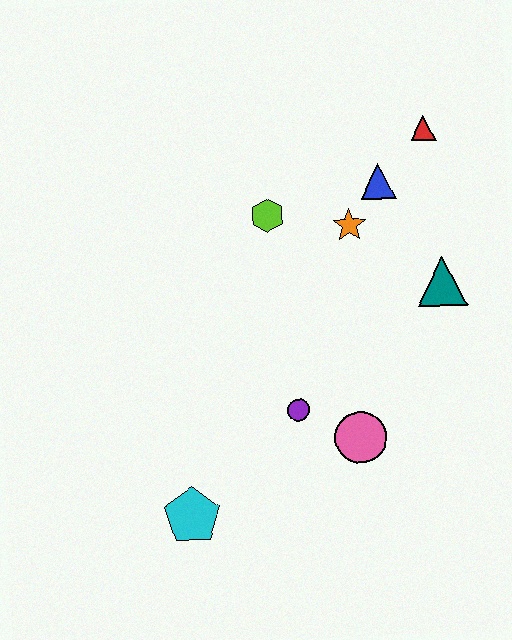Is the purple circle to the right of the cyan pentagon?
Yes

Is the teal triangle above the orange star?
No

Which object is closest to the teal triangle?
The orange star is closest to the teal triangle.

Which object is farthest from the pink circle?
The red triangle is farthest from the pink circle.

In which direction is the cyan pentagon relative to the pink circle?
The cyan pentagon is to the left of the pink circle.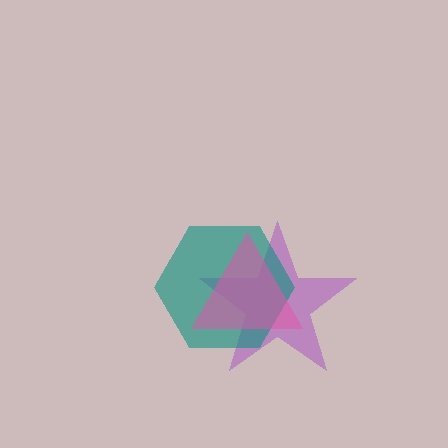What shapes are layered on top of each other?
The layered shapes are: a purple star, a teal hexagon, a pink triangle.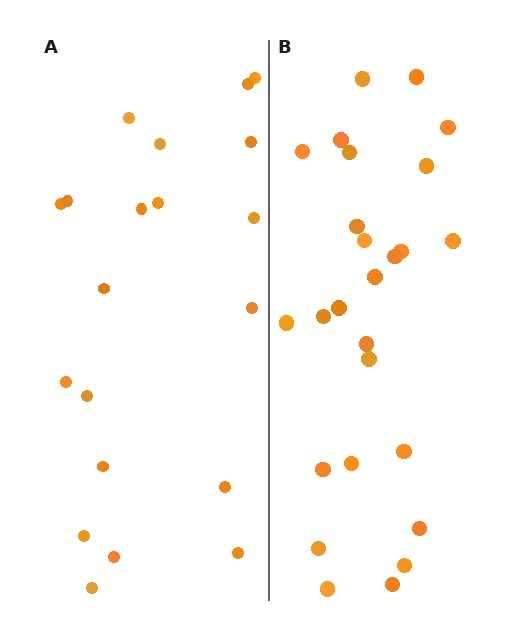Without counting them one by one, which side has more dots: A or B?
Region B (the right region) has more dots.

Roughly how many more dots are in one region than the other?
Region B has about 6 more dots than region A.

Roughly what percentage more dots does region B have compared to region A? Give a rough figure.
About 30% more.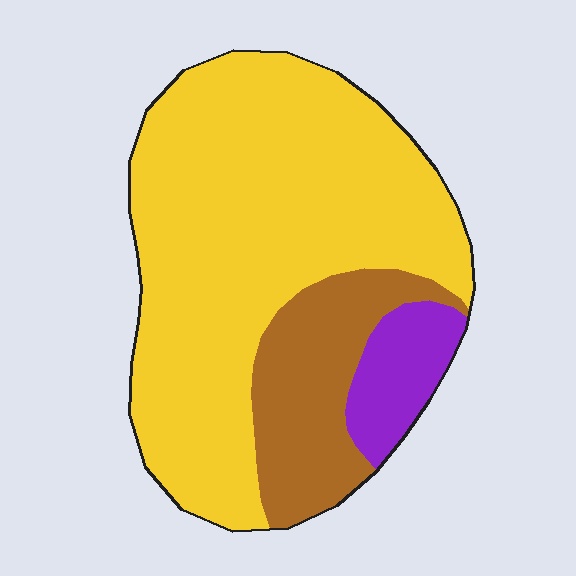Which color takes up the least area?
Purple, at roughly 10%.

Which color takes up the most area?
Yellow, at roughly 70%.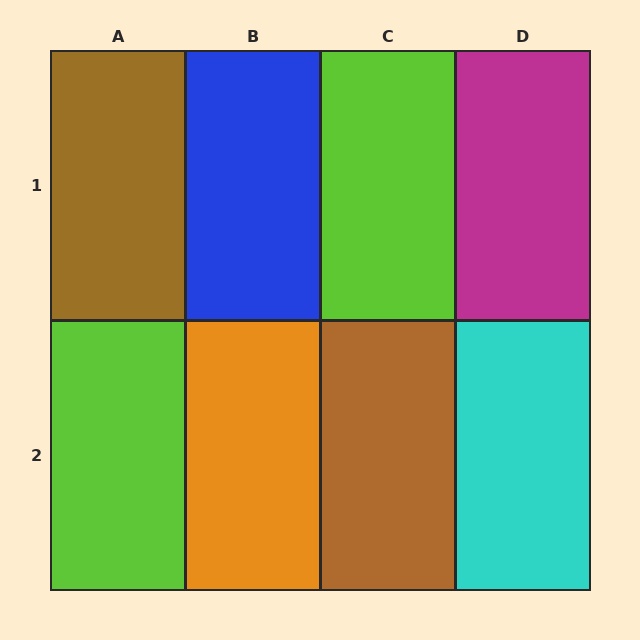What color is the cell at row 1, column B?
Blue.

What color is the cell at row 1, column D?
Magenta.